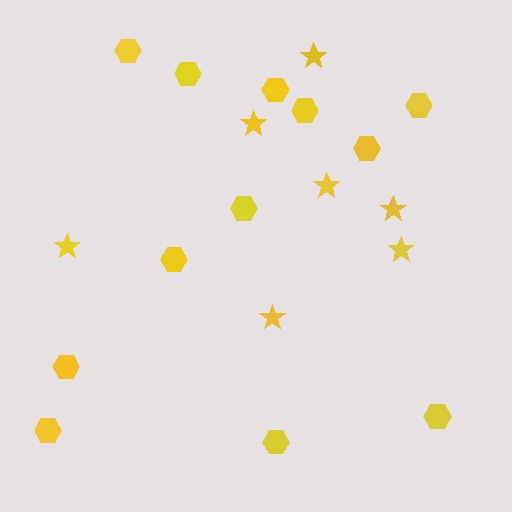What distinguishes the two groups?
There are 2 groups: one group of hexagons (12) and one group of stars (7).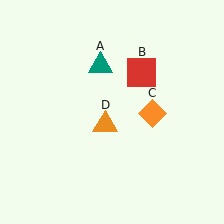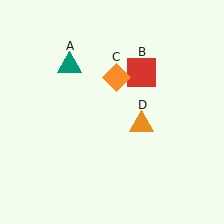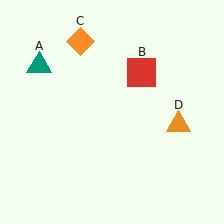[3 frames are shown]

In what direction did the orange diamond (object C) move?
The orange diamond (object C) moved up and to the left.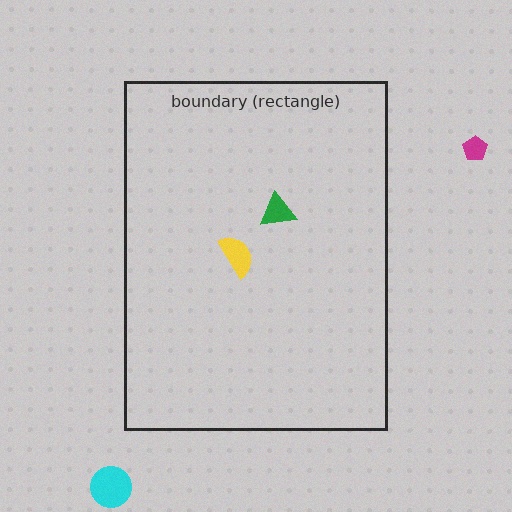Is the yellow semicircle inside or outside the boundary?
Inside.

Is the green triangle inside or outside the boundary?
Inside.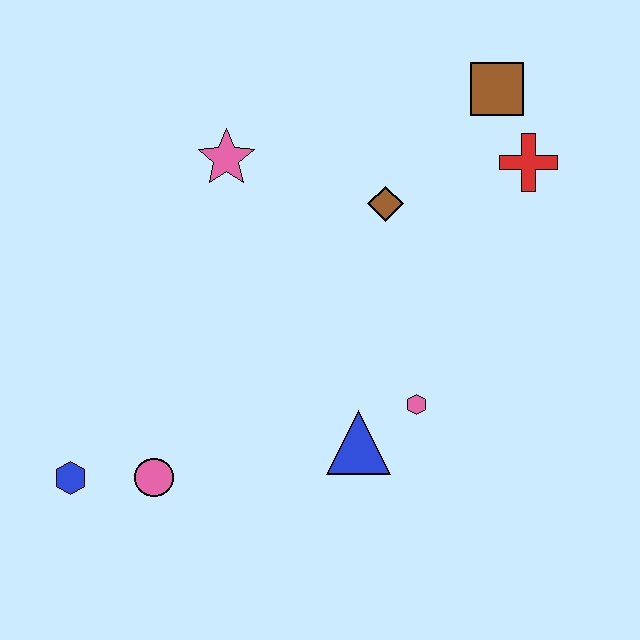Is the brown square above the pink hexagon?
Yes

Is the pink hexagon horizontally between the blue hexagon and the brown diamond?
No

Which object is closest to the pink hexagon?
The blue triangle is closest to the pink hexagon.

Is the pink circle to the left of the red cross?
Yes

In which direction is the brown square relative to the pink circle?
The brown square is above the pink circle.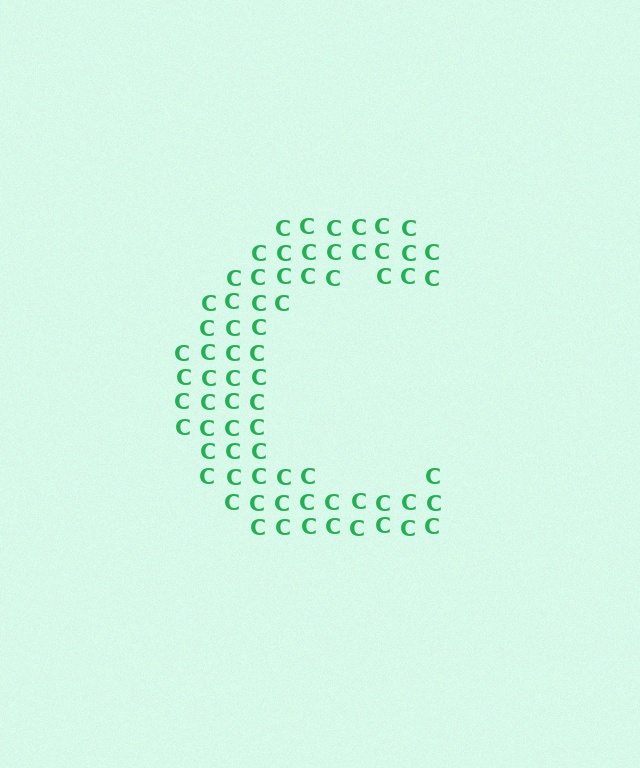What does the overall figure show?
The overall figure shows the letter C.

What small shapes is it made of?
It is made of small letter C's.